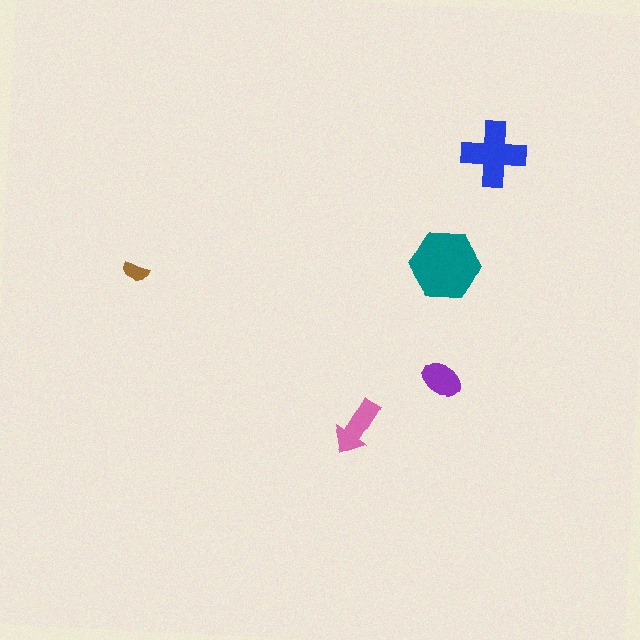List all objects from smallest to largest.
The brown semicircle, the purple ellipse, the pink arrow, the blue cross, the teal hexagon.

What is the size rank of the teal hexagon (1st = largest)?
1st.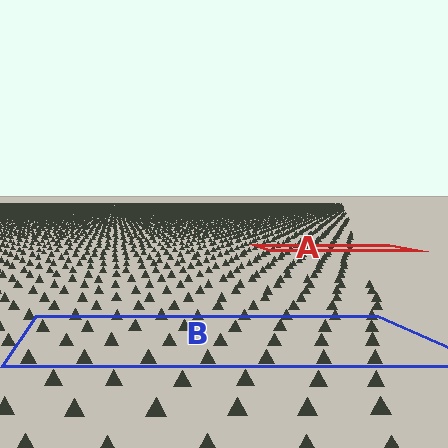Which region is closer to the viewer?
Region B is closer. The texture elements there are larger and more spread out.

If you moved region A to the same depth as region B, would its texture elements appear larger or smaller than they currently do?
They would appear larger. At a closer depth, the same texture elements are projected at a bigger on-screen size.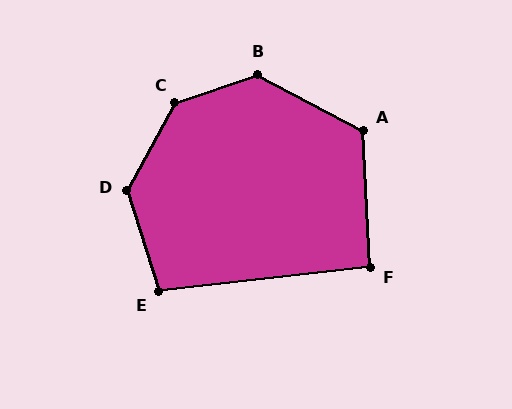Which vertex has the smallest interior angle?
F, at approximately 94 degrees.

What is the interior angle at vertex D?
Approximately 134 degrees (obtuse).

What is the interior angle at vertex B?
Approximately 133 degrees (obtuse).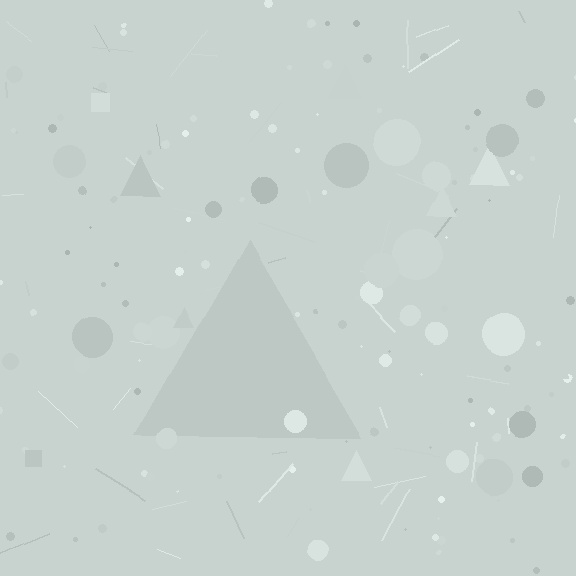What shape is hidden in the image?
A triangle is hidden in the image.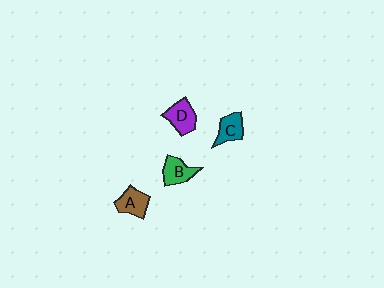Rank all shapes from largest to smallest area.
From largest to smallest: D (purple), A (brown), B (green), C (teal).